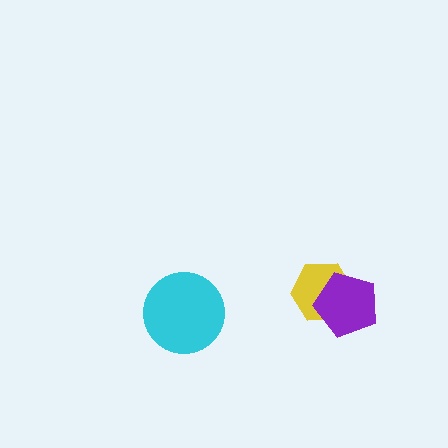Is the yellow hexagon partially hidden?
Yes, it is partially covered by another shape.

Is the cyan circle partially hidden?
No, no other shape covers it.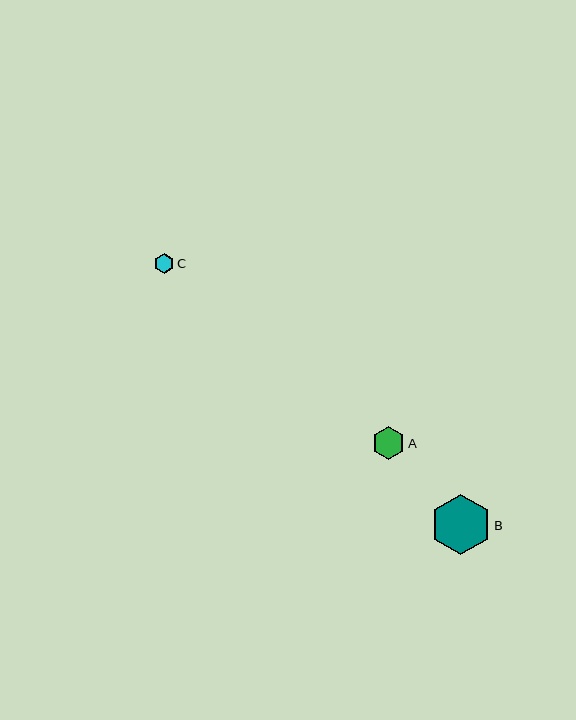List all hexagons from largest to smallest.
From largest to smallest: B, A, C.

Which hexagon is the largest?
Hexagon B is the largest with a size of approximately 61 pixels.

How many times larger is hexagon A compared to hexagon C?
Hexagon A is approximately 1.6 times the size of hexagon C.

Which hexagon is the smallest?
Hexagon C is the smallest with a size of approximately 20 pixels.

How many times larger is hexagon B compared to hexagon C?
Hexagon B is approximately 3.0 times the size of hexagon C.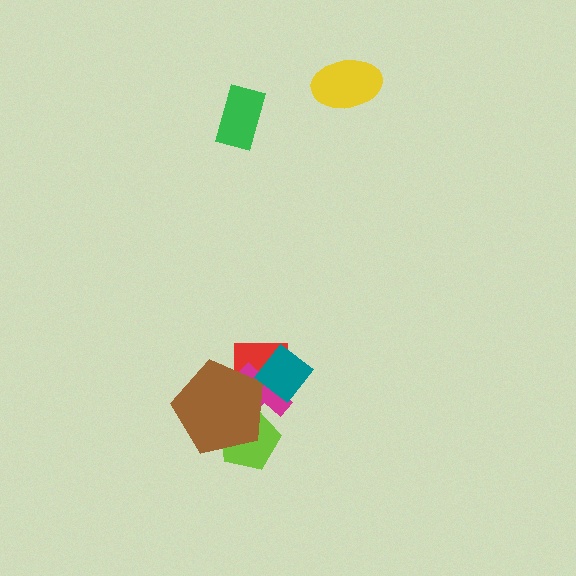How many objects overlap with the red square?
3 objects overlap with the red square.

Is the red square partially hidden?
Yes, it is partially covered by another shape.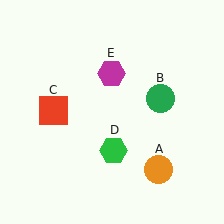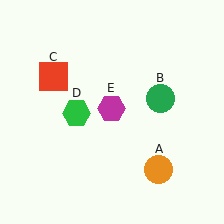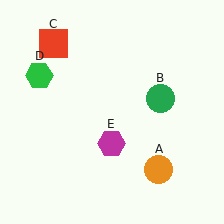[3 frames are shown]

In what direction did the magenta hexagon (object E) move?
The magenta hexagon (object E) moved down.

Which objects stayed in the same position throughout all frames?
Orange circle (object A) and green circle (object B) remained stationary.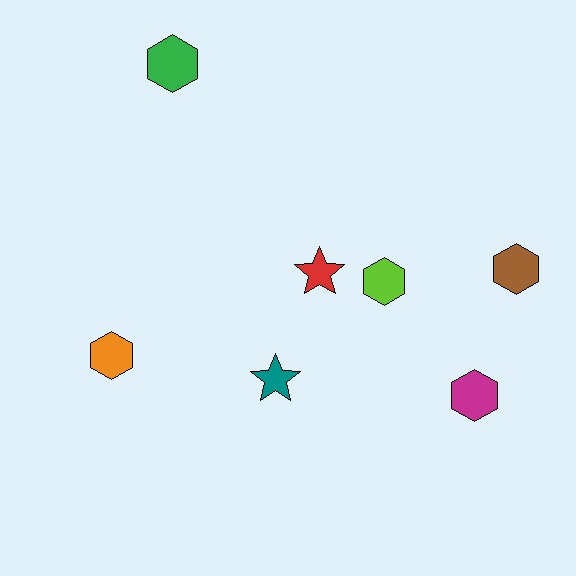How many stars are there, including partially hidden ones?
There are 2 stars.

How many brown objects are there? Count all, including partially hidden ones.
There is 1 brown object.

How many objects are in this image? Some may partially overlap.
There are 7 objects.